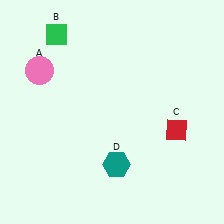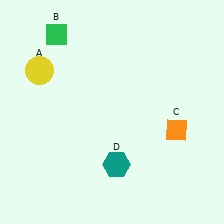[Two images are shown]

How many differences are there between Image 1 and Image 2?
There are 2 differences between the two images.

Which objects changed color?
A changed from pink to yellow. C changed from red to orange.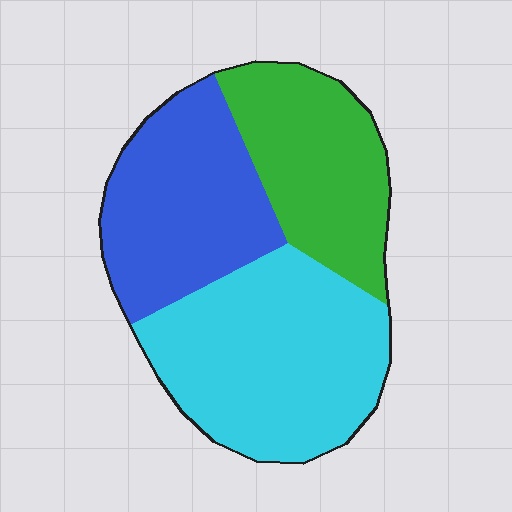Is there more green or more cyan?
Cyan.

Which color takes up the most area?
Cyan, at roughly 40%.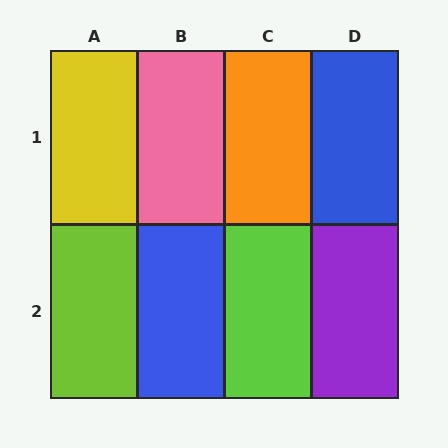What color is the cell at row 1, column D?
Blue.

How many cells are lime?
2 cells are lime.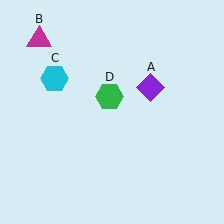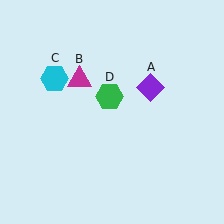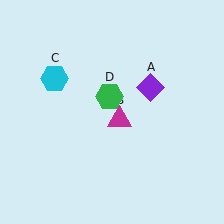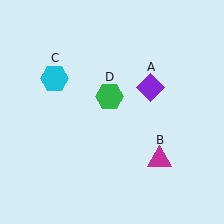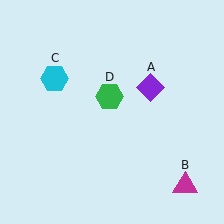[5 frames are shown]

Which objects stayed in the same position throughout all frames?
Purple diamond (object A) and cyan hexagon (object C) and green hexagon (object D) remained stationary.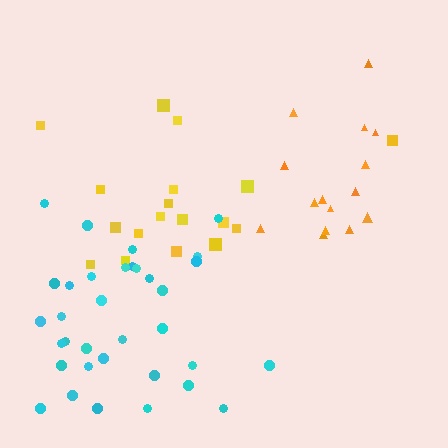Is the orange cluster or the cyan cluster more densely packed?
Cyan.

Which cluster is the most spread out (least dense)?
Yellow.